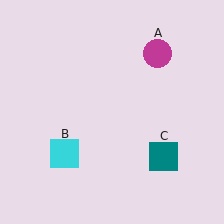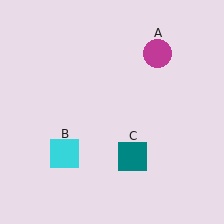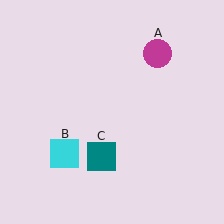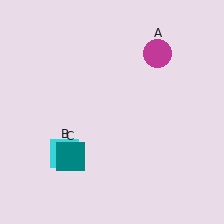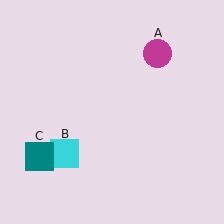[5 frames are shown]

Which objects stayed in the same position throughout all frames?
Magenta circle (object A) and cyan square (object B) remained stationary.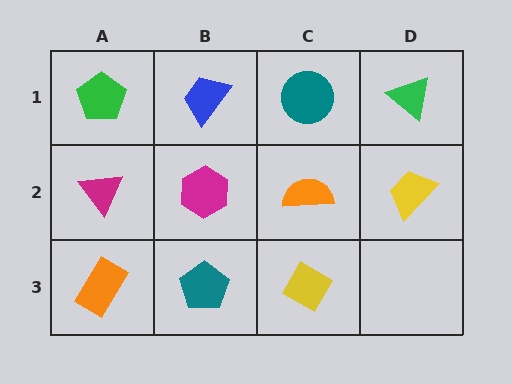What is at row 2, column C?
An orange semicircle.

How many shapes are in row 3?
3 shapes.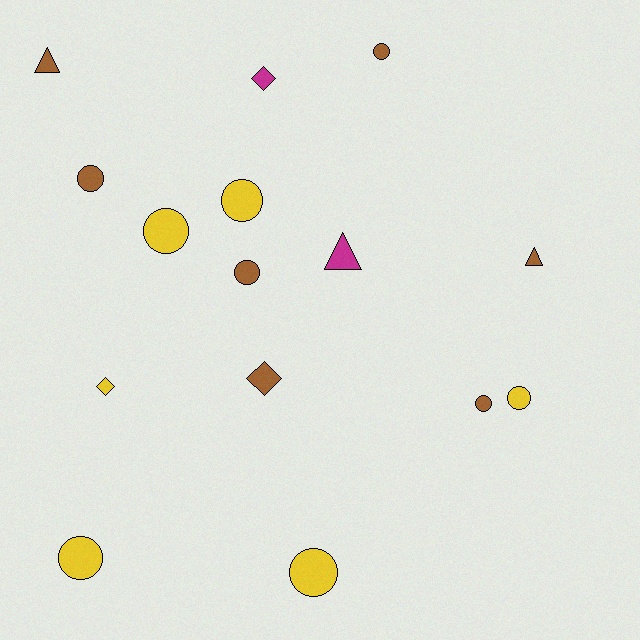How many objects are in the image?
There are 15 objects.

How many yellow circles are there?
There are 5 yellow circles.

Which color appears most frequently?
Brown, with 7 objects.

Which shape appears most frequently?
Circle, with 9 objects.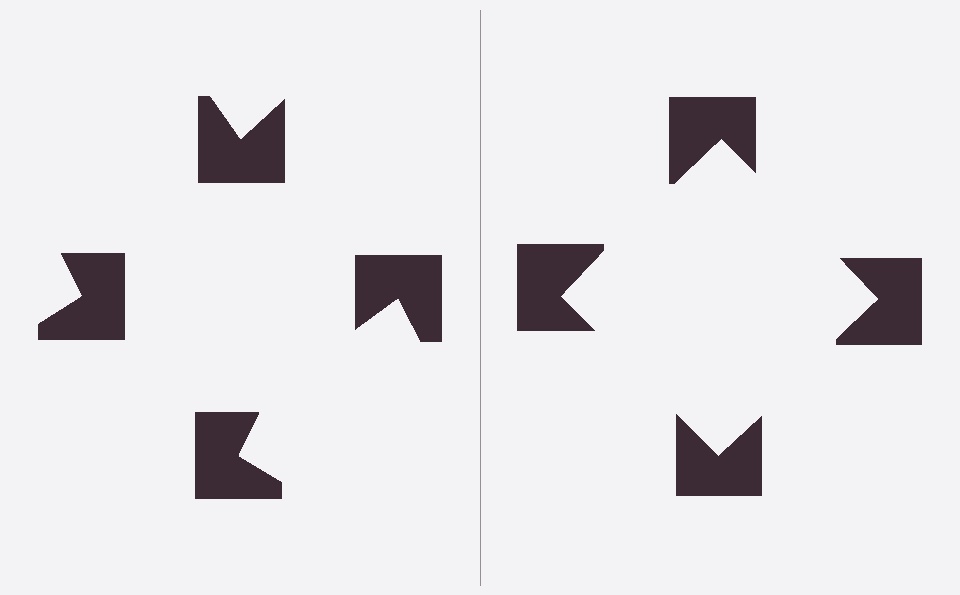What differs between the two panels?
The notched squares are positioned identically on both sides; only the wedge orientations differ. On the right they align to a square; on the left they are misaligned.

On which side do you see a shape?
An illusory square appears on the right side. On the left side the wedge cuts are rotated, so no coherent shape forms.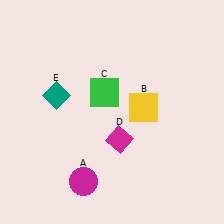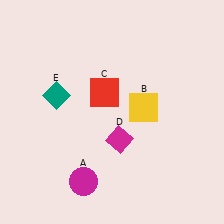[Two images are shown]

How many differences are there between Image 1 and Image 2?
There is 1 difference between the two images.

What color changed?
The square (C) changed from green in Image 1 to red in Image 2.